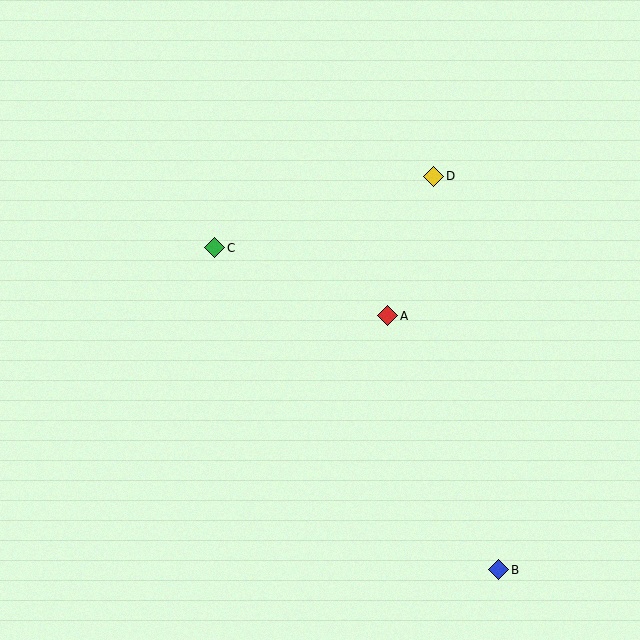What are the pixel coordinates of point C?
Point C is at (215, 248).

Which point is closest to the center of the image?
Point A at (387, 316) is closest to the center.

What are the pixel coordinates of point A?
Point A is at (387, 316).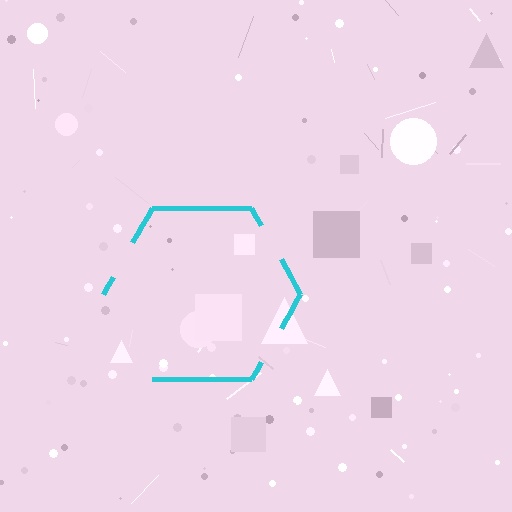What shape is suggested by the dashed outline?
The dashed outline suggests a hexagon.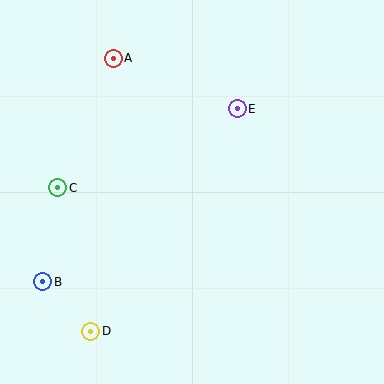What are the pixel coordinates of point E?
Point E is at (237, 109).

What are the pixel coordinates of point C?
Point C is at (58, 188).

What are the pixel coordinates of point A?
Point A is at (113, 58).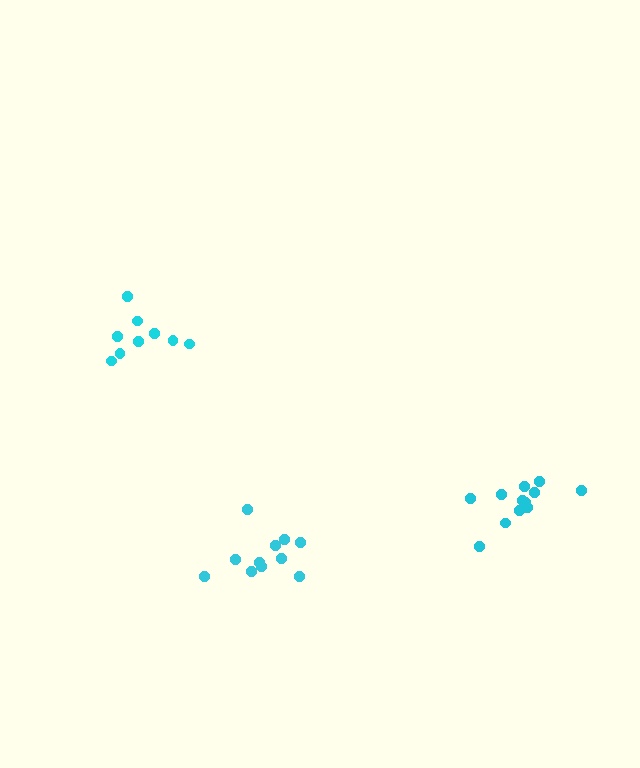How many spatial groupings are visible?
There are 3 spatial groupings.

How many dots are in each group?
Group 1: 12 dots, Group 2: 12 dots, Group 3: 9 dots (33 total).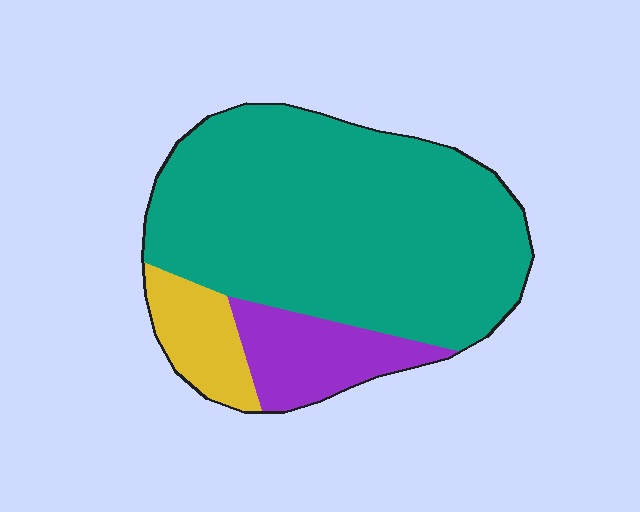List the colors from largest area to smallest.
From largest to smallest: teal, purple, yellow.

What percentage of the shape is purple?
Purple takes up about one eighth (1/8) of the shape.